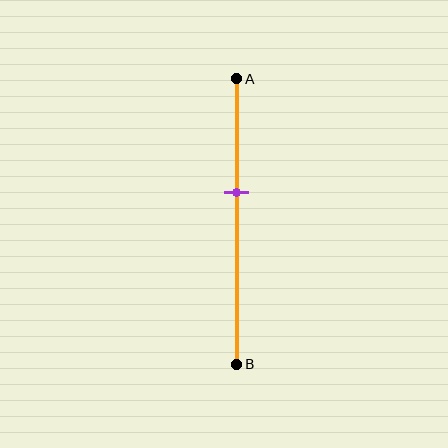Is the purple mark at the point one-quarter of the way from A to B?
No, the mark is at about 40% from A, not at the 25% one-quarter point.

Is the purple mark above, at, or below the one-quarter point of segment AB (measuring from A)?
The purple mark is below the one-quarter point of segment AB.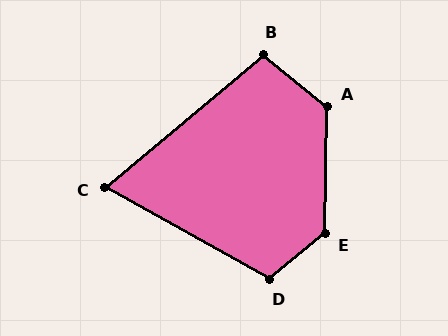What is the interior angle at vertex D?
Approximately 111 degrees (obtuse).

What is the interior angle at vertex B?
Approximately 101 degrees (obtuse).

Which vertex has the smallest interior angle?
C, at approximately 69 degrees.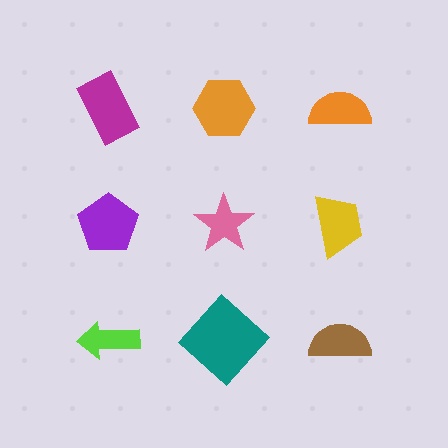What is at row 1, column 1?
A magenta rectangle.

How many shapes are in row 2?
3 shapes.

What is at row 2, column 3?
A yellow trapezoid.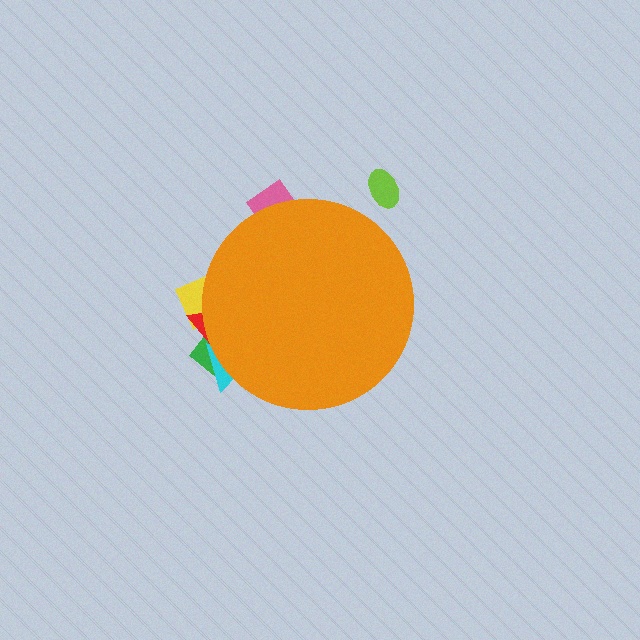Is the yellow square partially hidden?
Yes, the yellow square is partially hidden behind the orange circle.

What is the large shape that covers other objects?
An orange circle.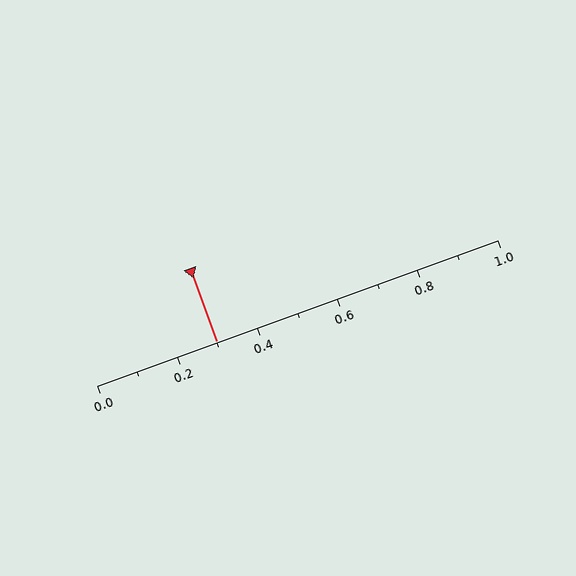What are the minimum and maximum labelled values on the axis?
The axis runs from 0.0 to 1.0.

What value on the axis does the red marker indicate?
The marker indicates approximately 0.3.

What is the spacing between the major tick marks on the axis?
The major ticks are spaced 0.2 apart.